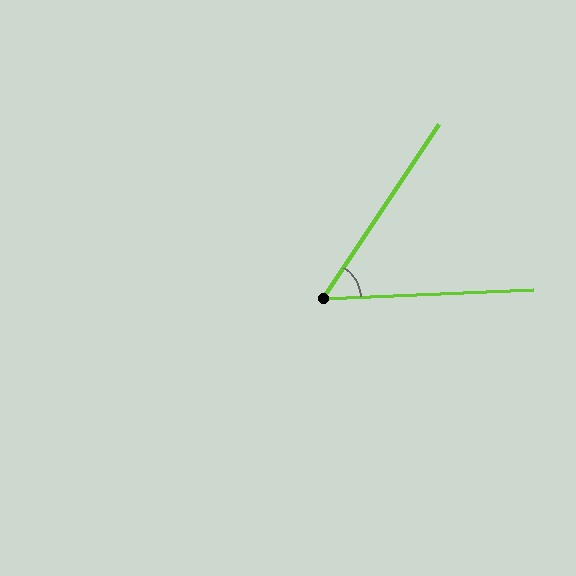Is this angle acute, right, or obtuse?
It is acute.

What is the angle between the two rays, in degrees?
Approximately 54 degrees.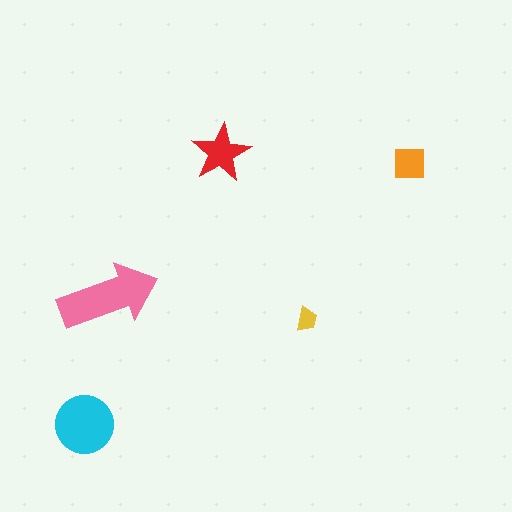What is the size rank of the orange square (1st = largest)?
4th.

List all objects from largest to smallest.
The pink arrow, the cyan circle, the red star, the orange square, the yellow trapezoid.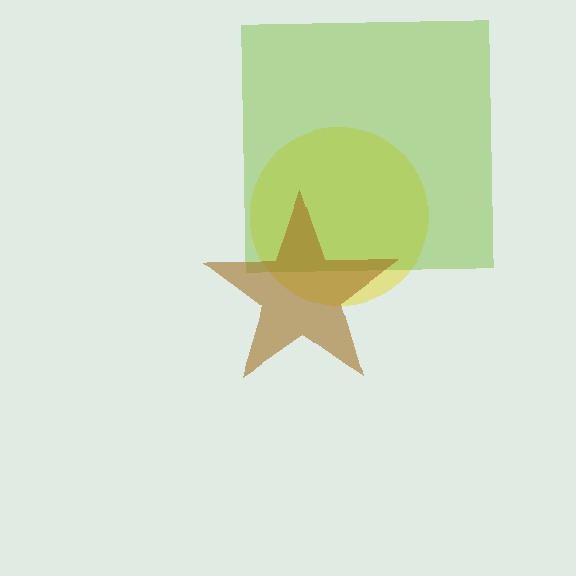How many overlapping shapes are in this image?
There are 3 overlapping shapes in the image.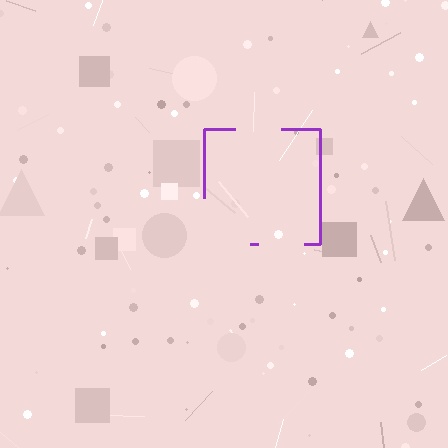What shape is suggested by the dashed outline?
The dashed outline suggests a square.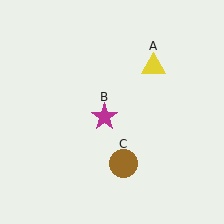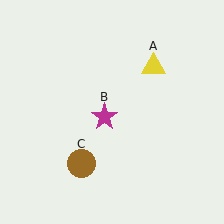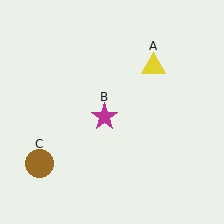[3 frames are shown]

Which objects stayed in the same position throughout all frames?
Yellow triangle (object A) and magenta star (object B) remained stationary.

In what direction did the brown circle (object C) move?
The brown circle (object C) moved left.